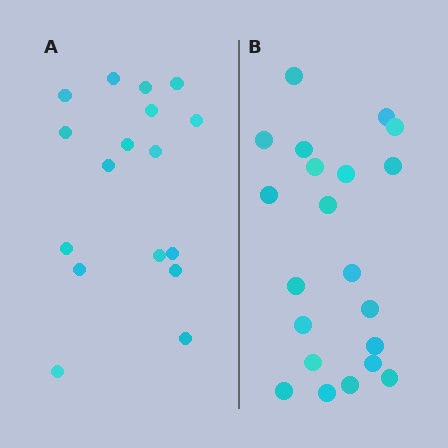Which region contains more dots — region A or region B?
Region B (the right region) has more dots.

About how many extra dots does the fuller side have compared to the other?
Region B has about 4 more dots than region A.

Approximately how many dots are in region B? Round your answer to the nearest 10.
About 20 dots. (The exact count is 21, which rounds to 20.)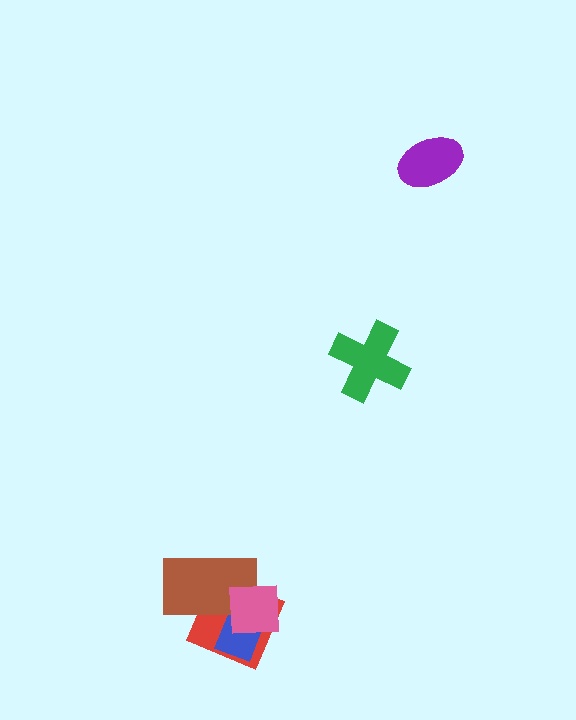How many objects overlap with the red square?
3 objects overlap with the red square.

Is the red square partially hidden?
Yes, it is partially covered by another shape.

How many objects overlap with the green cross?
0 objects overlap with the green cross.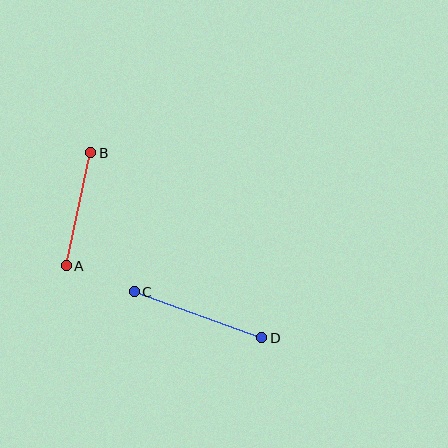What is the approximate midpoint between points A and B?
The midpoint is at approximately (79, 209) pixels.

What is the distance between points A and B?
The distance is approximately 116 pixels.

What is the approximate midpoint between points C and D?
The midpoint is at approximately (198, 315) pixels.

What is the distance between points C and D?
The distance is approximately 136 pixels.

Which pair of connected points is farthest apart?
Points C and D are farthest apart.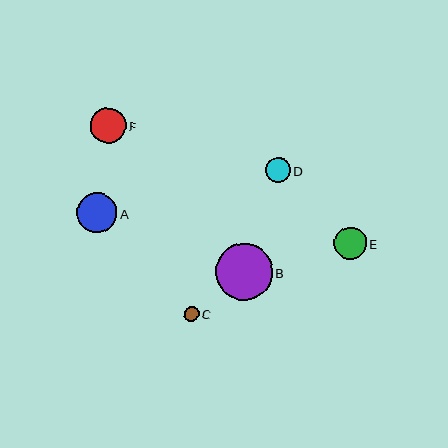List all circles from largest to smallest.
From largest to smallest: B, A, F, E, D, C.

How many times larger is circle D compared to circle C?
Circle D is approximately 1.7 times the size of circle C.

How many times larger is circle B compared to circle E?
Circle B is approximately 1.8 times the size of circle E.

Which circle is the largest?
Circle B is the largest with a size of approximately 57 pixels.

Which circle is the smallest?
Circle C is the smallest with a size of approximately 15 pixels.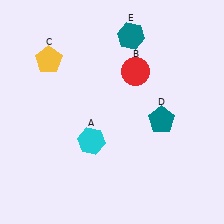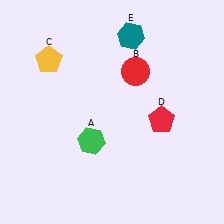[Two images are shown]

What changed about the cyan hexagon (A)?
In Image 1, A is cyan. In Image 2, it changed to green.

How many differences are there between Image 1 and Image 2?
There are 2 differences between the two images.